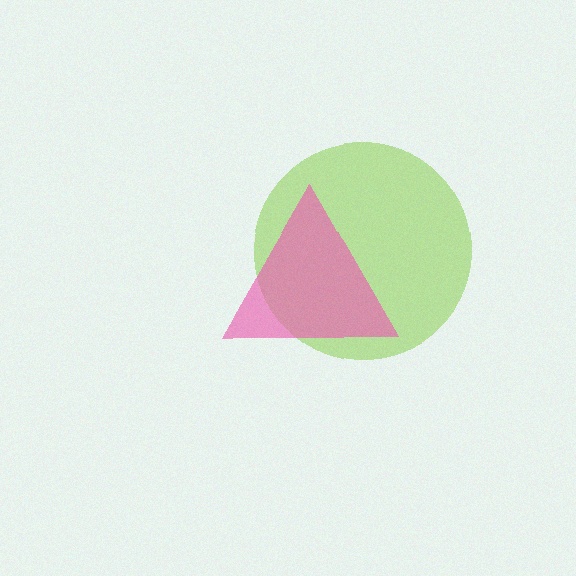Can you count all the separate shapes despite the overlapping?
Yes, there are 2 separate shapes.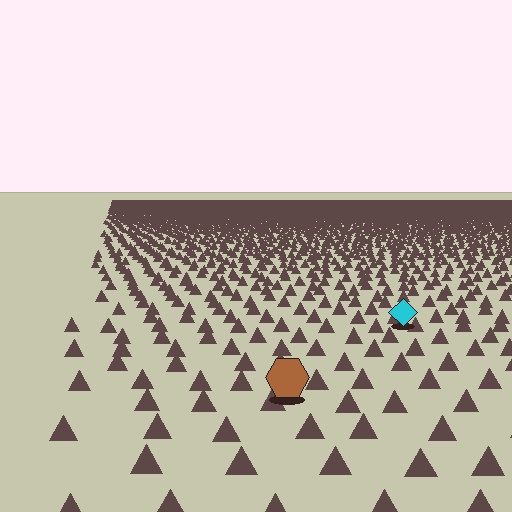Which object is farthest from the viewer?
The cyan diamond is farthest from the viewer. It appears smaller and the ground texture around it is denser.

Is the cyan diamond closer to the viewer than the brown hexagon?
No. The brown hexagon is closer — you can tell from the texture gradient: the ground texture is coarser near it.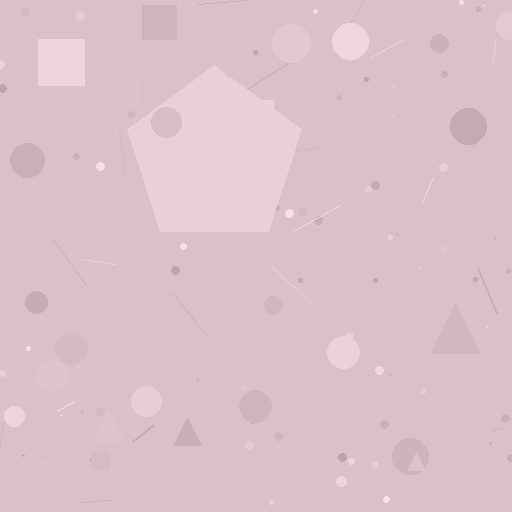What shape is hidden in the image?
A pentagon is hidden in the image.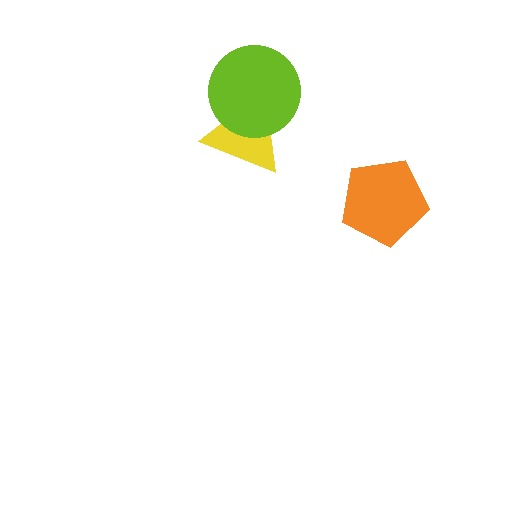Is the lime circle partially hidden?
No, no other shape covers it.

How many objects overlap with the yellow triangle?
1 object overlaps with the yellow triangle.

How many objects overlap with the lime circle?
1 object overlaps with the lime circle.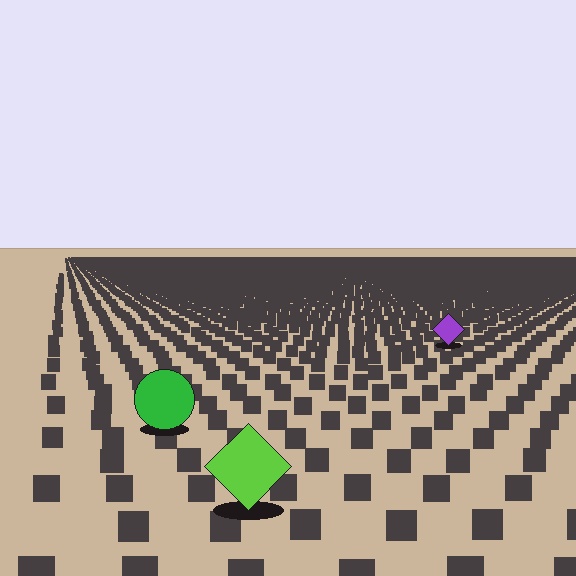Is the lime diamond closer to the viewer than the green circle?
Yes. The lime diamond is closer — you can tell from the texture gradient: the ground texture is coarser near it.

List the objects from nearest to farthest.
From nearest to farthest: the lime diamond, the green circle, the purple diamond.